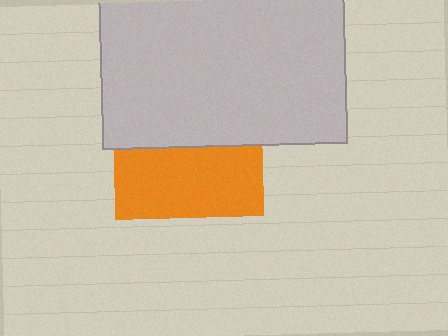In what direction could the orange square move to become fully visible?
The orange square could move down. That would shift it out from behind the light gray rectangle entirely.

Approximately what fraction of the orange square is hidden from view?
Roughly 53% of the orange square is hidden behind the light gray rectangle.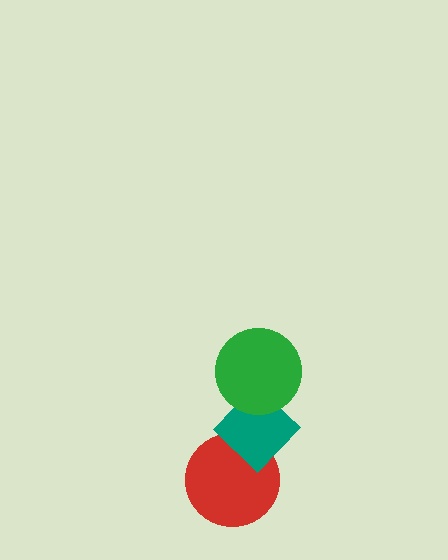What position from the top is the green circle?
The green circle is 1st from the top.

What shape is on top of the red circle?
The teal diamond is on top of the red circle.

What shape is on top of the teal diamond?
The green circle is on top of the teal diamond.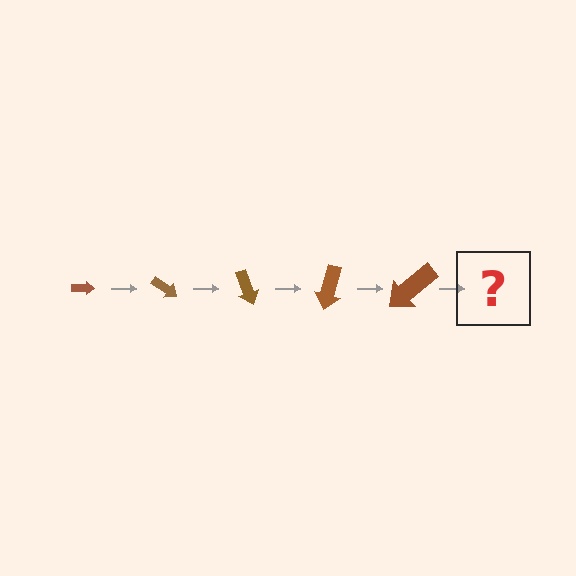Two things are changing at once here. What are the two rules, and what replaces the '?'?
The two rules are that the arrow grows larger each step and it rotates 35 degrees each step. The '?' should be an arrow, larger than the previous one and rotated 175 degrees from the start.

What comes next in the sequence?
The next element should be an arrow, larger than the previous one and rotated 175 degrees from the start.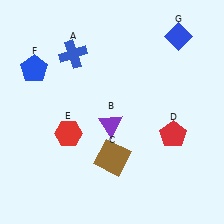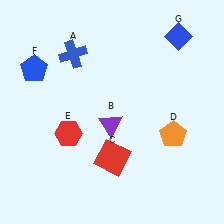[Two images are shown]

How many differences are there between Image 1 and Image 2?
There are 2 differences between the two images.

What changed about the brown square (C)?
In Image 1, C is brown. In Image 2, it changed to red.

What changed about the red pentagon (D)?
In Image 1, D is red. In Image 2, it changed to orange.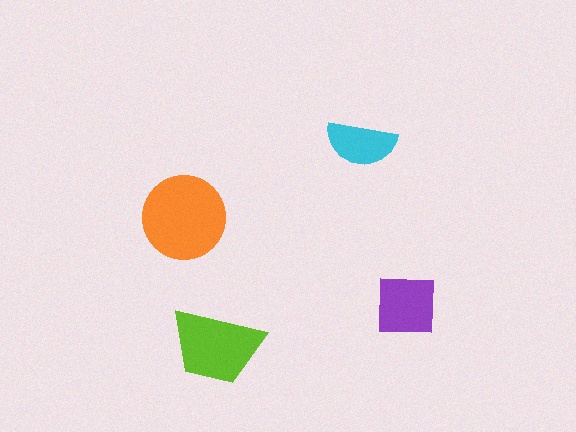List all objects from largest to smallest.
The orange circle, the lime trapezoid, the purple square, the cyan semicircle.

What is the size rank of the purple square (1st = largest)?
3rd.